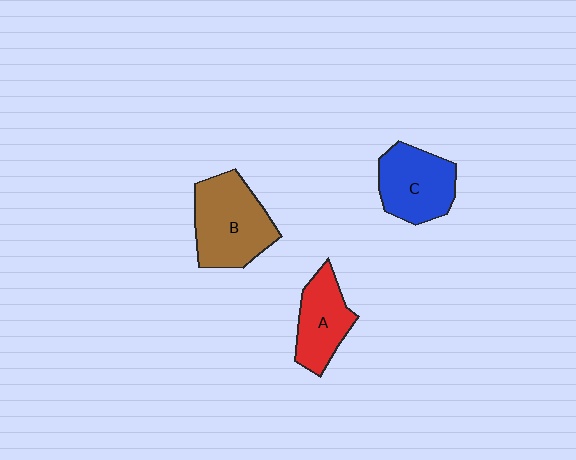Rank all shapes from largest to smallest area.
From largest to smallest: B (brown), C (blue), A (red).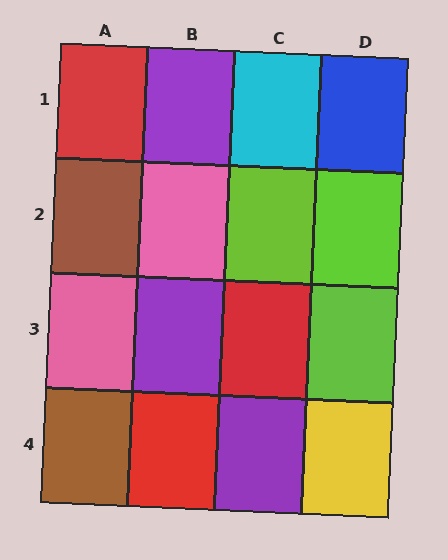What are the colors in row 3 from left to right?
Pink, purple, red, lime.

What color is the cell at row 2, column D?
Lime.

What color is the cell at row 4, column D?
Yellow.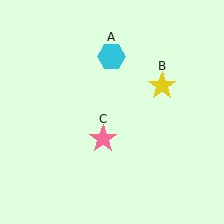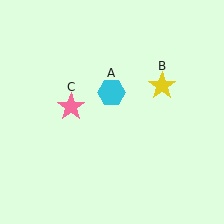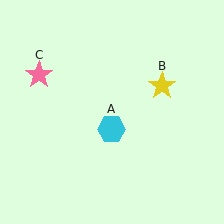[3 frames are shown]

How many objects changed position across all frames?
2 objects changed position: cyan hexagon (object A), pink star (object C).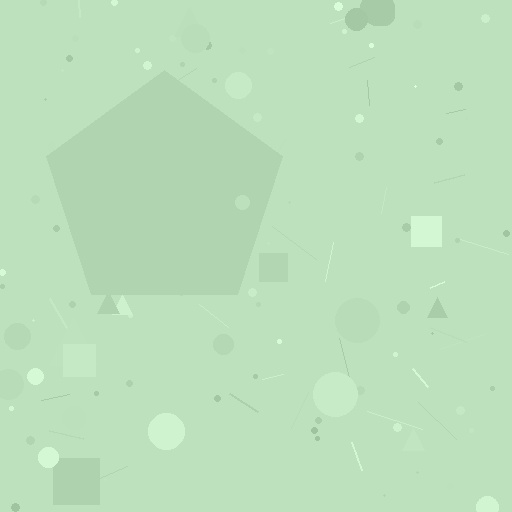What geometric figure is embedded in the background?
A pentagon is embedded in the background.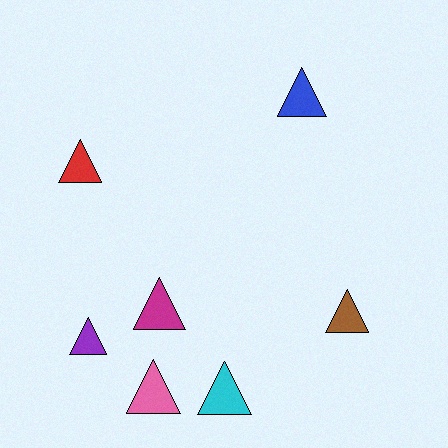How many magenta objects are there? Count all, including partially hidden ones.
There is 1 magenta object.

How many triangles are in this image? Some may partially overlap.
There are 7 triangles.